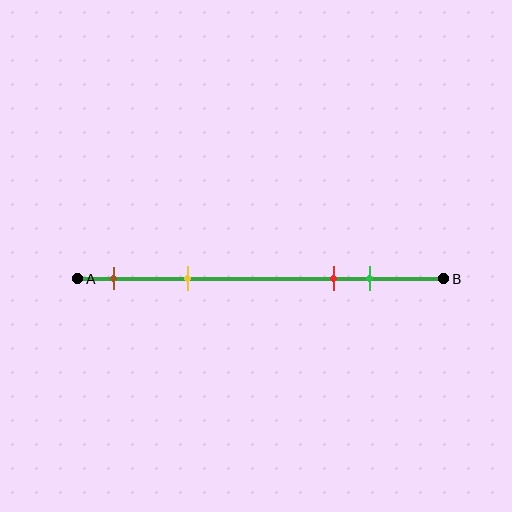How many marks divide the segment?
There are 4 marks dividing the segment.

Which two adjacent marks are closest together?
The red and green marks are the closest adjacent pair.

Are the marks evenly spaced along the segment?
No, the marks are not evenly spaced.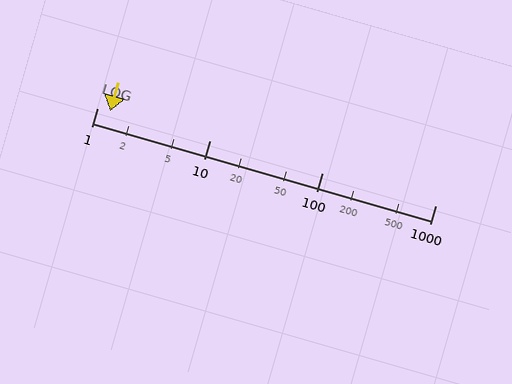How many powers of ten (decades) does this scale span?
The scale spans 3 decades, from 1 to 1000.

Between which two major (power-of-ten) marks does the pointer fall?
The pointer is between 1 and 10.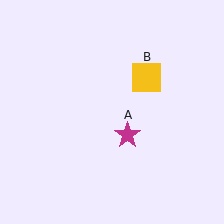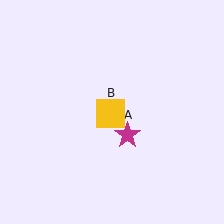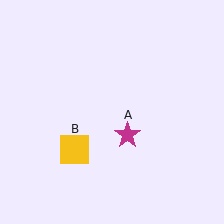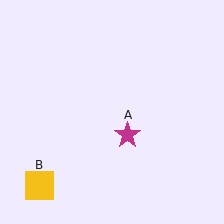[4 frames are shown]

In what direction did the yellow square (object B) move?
The yellow square (object B) moved down and to the left.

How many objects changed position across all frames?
1 object changed position: yellow square (object B).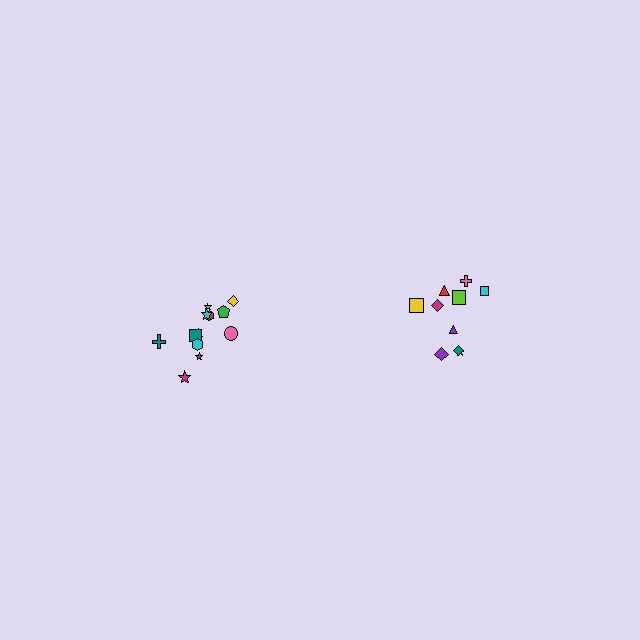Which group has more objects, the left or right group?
The left group.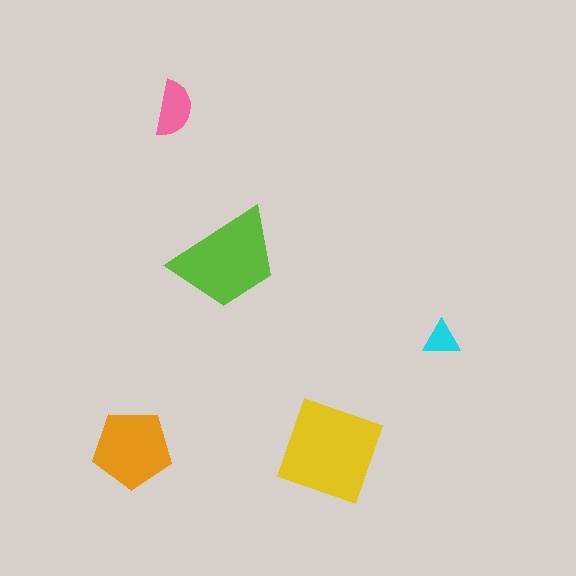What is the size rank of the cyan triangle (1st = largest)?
5th.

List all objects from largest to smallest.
The yellow square, the lime trapezoid, the orange pentagon, the pink semicircle, the cyan triangle.